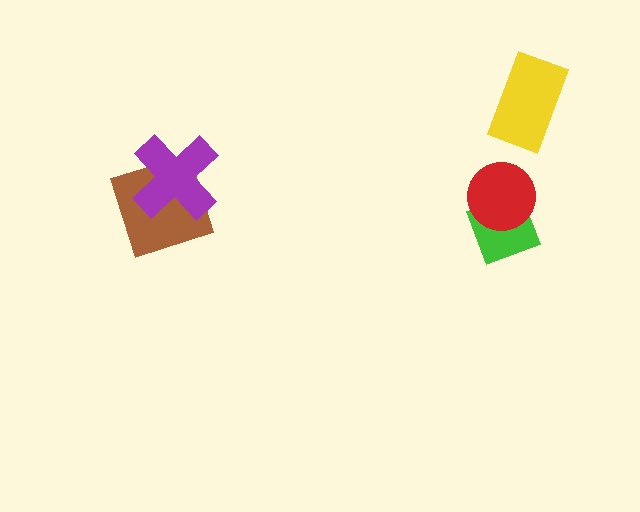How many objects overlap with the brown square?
1 object overlaps with the brown square.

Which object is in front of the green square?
The red circle is in front of the green square.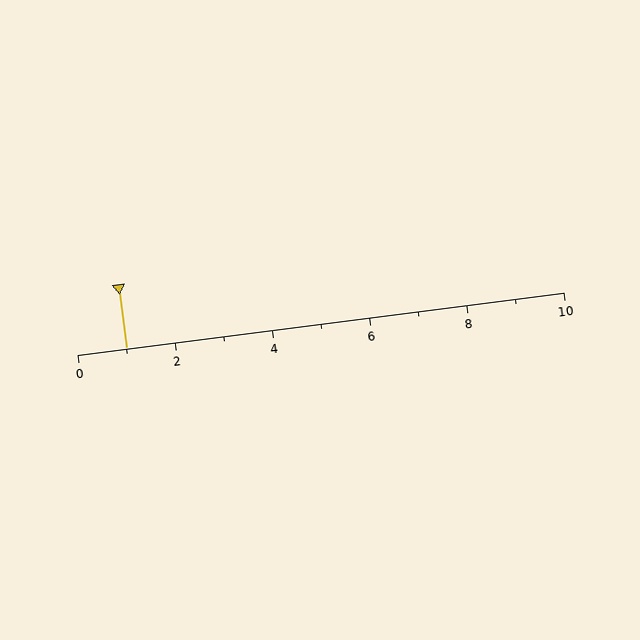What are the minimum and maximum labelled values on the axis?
The axis runs from 0 to 10.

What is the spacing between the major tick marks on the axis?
The major ticks are spaced 2 apart.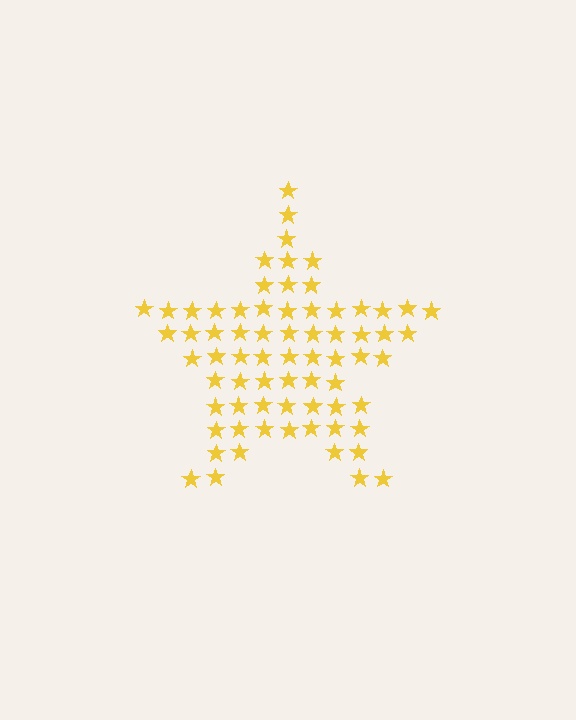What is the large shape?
The large shape is a star.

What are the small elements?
The small elements are stars.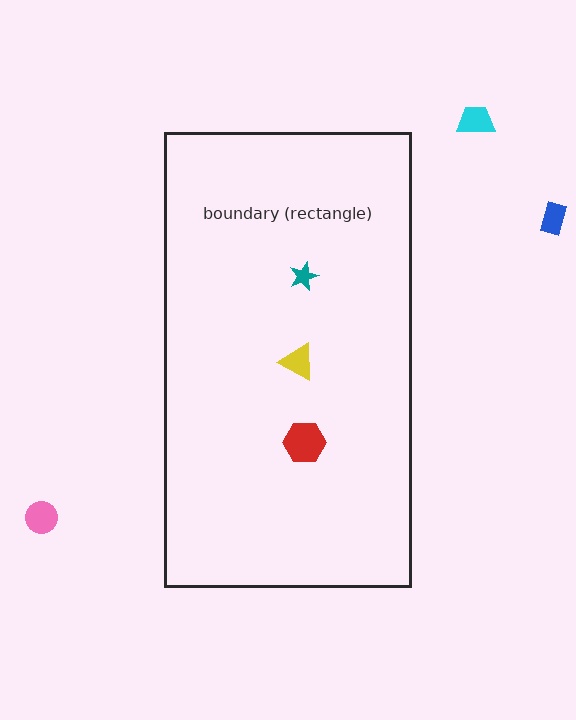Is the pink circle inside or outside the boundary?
Outside.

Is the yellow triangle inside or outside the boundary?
Inside.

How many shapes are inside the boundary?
3 inside, 3 outside.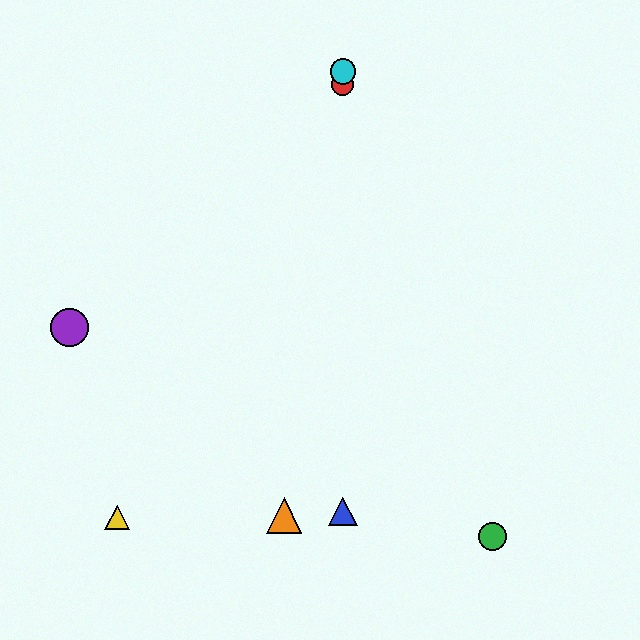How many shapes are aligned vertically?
3 shapes (the red circle, the blue triangle, the cyan circle) are aligned vertically.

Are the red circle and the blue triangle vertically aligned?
Yes, both are at x≈343.